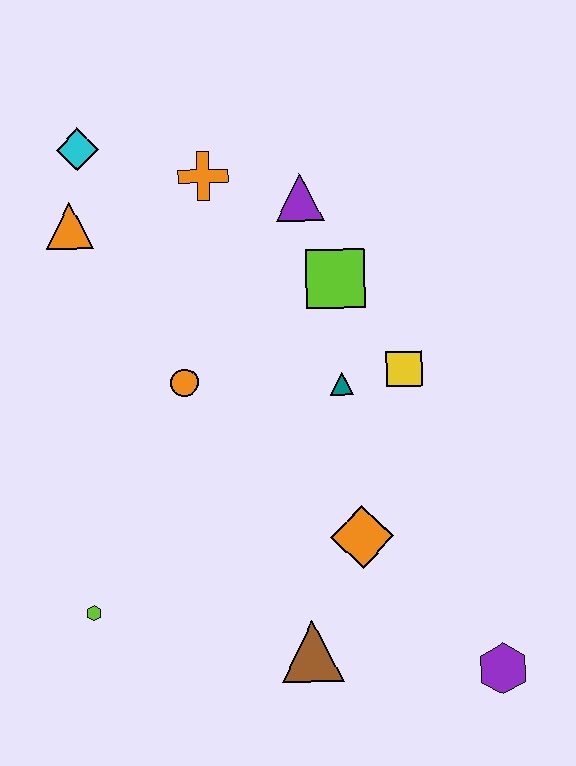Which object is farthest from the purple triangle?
The purple hexagon is farthest from the purple triangle.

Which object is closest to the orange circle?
The teal triangle is closest to the orange circle.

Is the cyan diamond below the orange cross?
No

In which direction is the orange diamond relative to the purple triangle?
The orange diamond is below the purple triangle.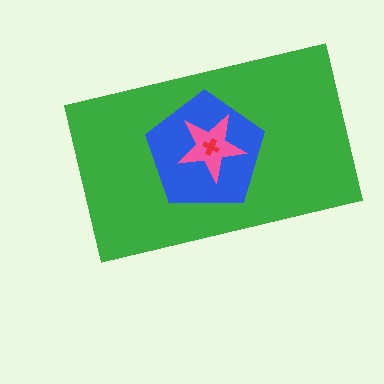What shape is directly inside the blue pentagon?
The pink star.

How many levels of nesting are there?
4.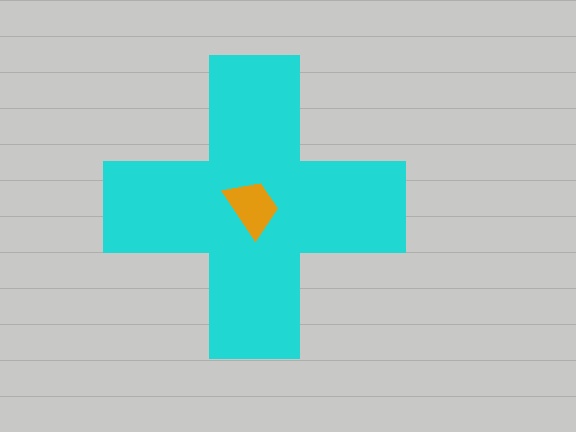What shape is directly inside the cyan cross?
The orange trapezoid.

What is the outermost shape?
The cyan cross.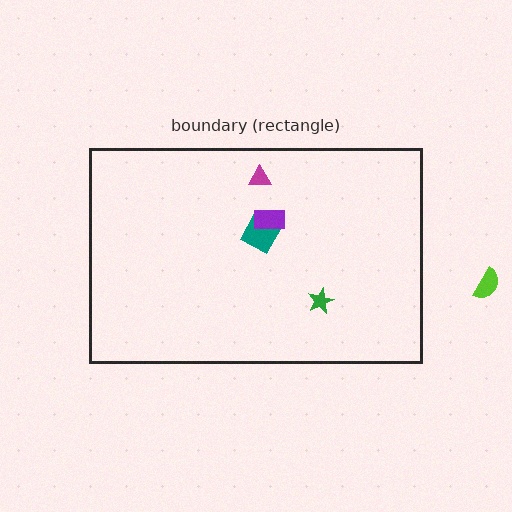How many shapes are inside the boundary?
4 inside, 1 outside.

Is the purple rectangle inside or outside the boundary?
Inside.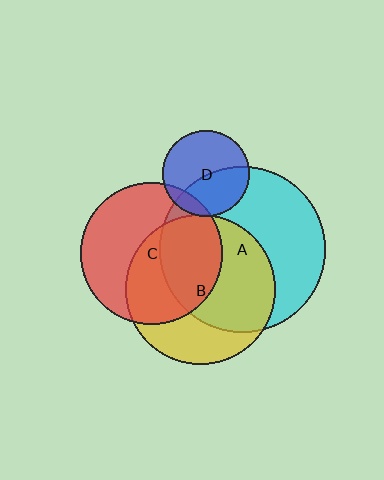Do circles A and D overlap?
Yes.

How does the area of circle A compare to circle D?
Approximately 3.7 times.